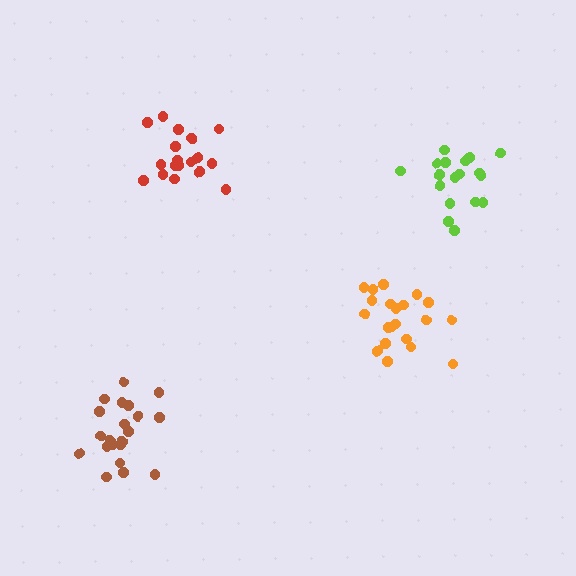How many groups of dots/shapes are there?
There are 4 groups.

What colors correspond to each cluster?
The clusters are colored: red, lime, brown, orange.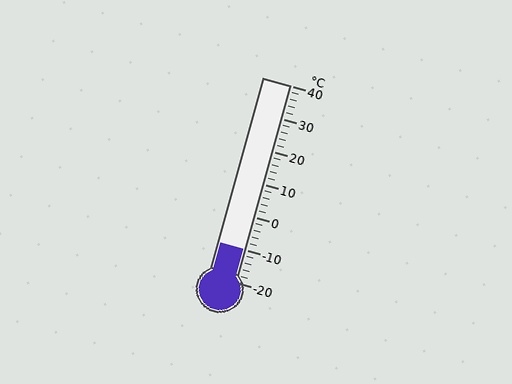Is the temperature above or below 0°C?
The temperature is below 0°C.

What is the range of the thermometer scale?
The thermometer scale ranges from -20°C to 40°C.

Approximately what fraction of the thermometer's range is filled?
The thermometer is filled to approximately 15% of its range.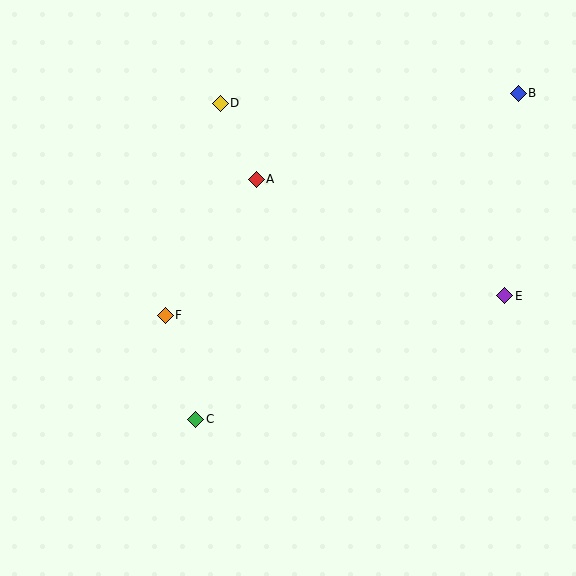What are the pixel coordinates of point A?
Point A is at (256, 179).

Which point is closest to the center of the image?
Point A at (256, 179) is closest to the center.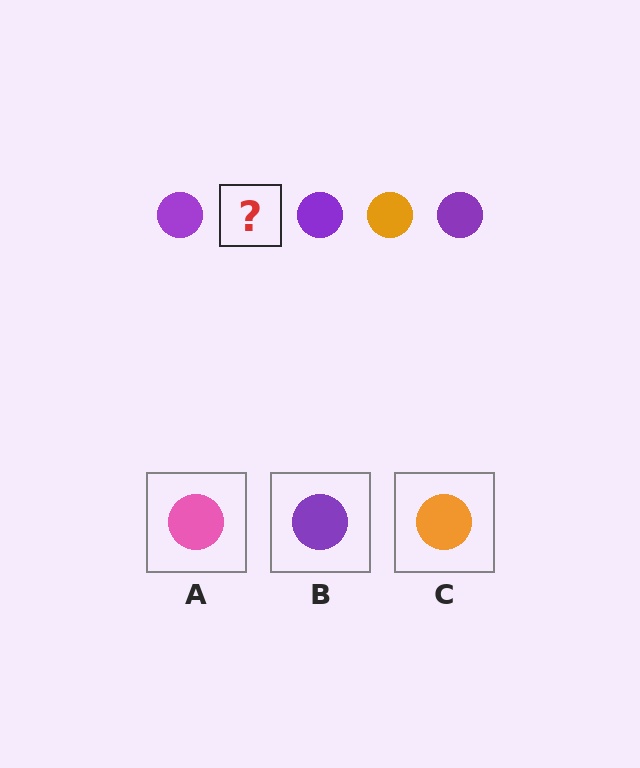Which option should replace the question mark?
Option C.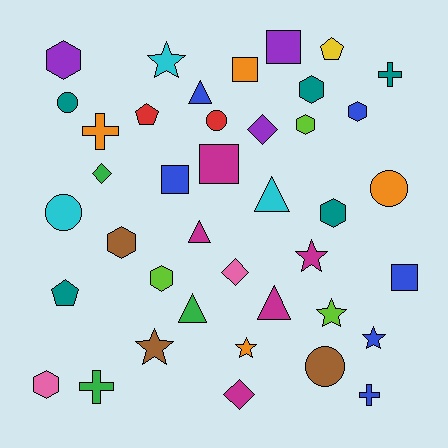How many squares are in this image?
There are 5 squares.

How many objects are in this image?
There are 40 objects.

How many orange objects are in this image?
There are 4 orange objects.